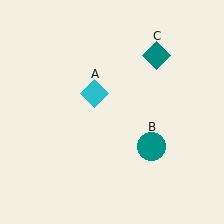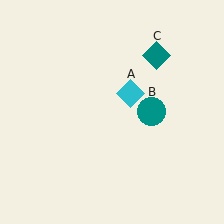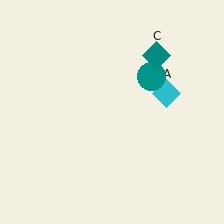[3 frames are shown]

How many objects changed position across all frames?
2 objects changed position: cyan diamond (object A), teal circle (object B).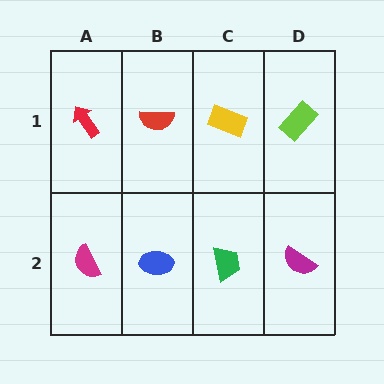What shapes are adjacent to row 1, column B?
A blue ellipse (row 2, column B), a red arrow (row 1, column A), a yellow rectangle (row 1, column C).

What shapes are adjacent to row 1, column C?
A green trapezoid (row 2, column C), a red semicircle (row 1, column B), a lime rectangle (row 1, column D).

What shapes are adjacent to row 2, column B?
A red semicircle (row 1, column B), a magenta semicircle (row 2, column A), a green trapezoid (row 2, column C).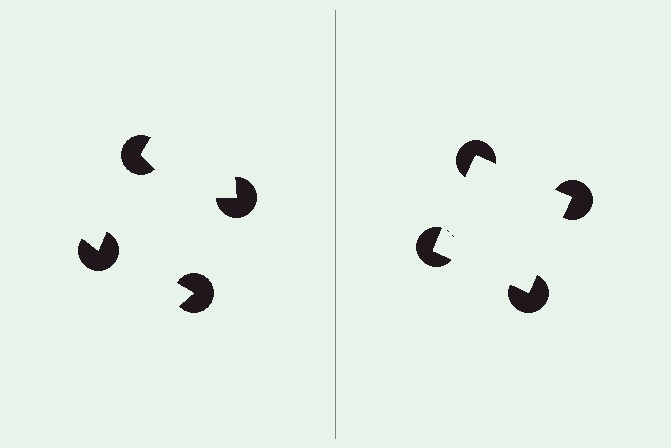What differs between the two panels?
The pac-man discs are positioned identically on both sides; only the wedge orientations differ. On the right they align to a square; on the left they are misaligned.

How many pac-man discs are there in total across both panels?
8 — 4 on each side.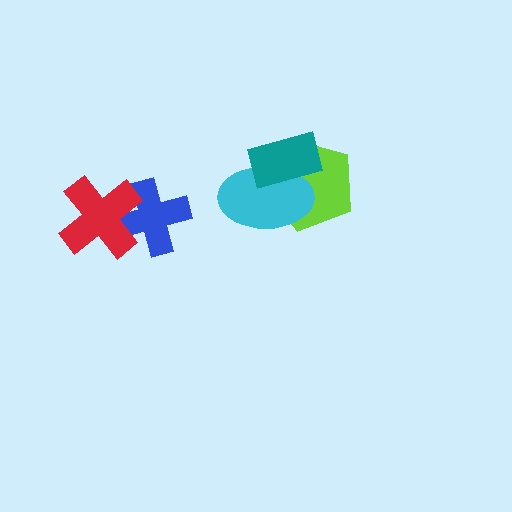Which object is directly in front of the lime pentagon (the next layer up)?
The cyan ellipse is directly in front of the lime pentagon.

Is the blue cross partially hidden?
Yes, it is partially covered by another shape.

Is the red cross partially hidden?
No, no other shape covers it.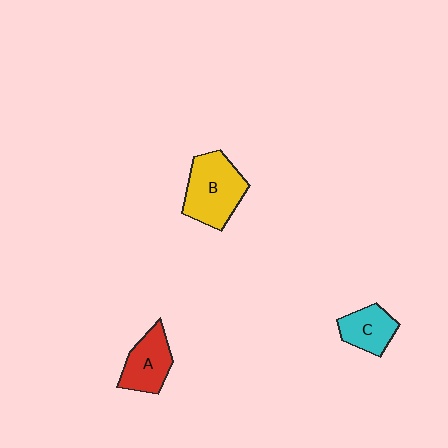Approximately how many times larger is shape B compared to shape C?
Approximately 1.7 times.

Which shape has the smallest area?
Shape C (cyan).